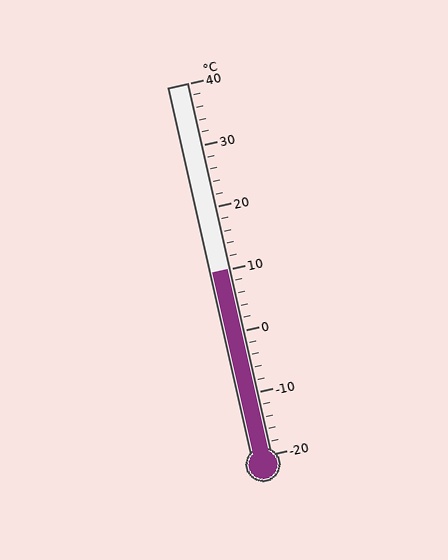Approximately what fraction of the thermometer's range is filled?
The thermometer is filled to approximately 50% of its range.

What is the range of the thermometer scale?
The thermometer scale ranges from -20°C to 40°C.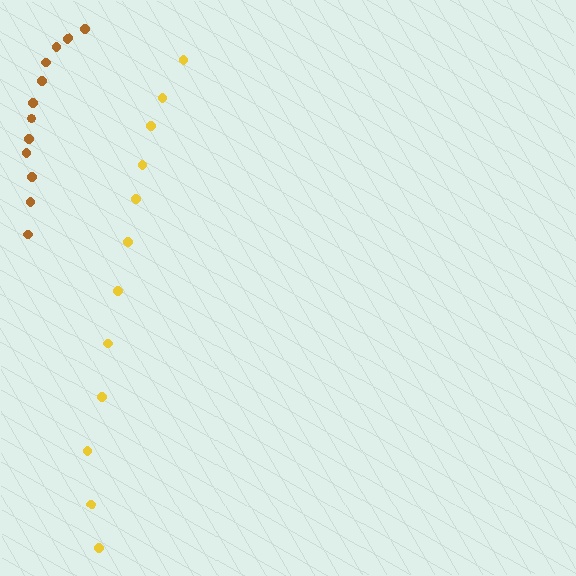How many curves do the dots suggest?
There are 2 distinct paths.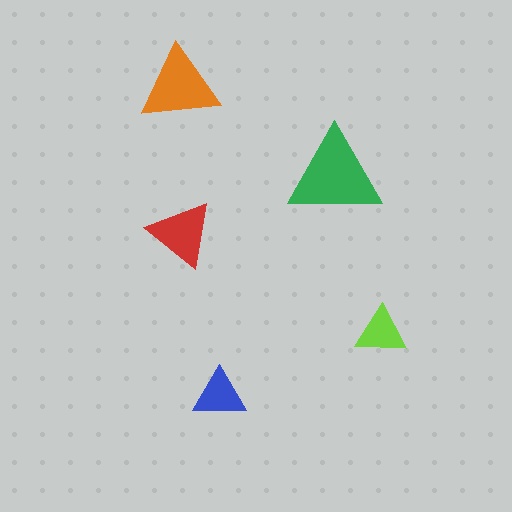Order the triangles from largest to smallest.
the green one, the orange one, the red one, the blue one, the lime one.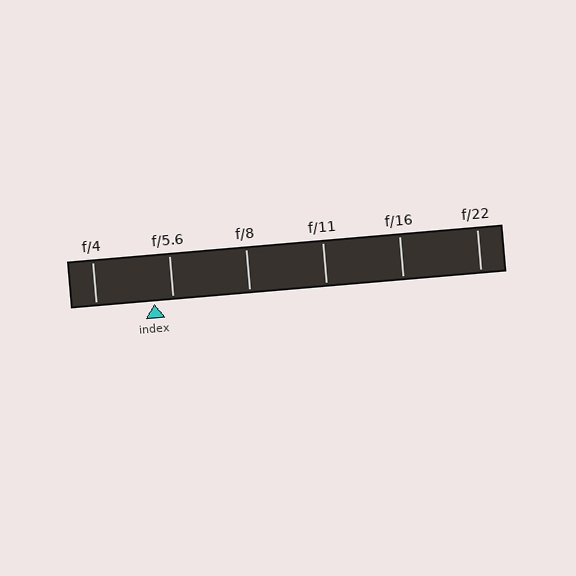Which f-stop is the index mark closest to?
The index mark is closest to f/5.6.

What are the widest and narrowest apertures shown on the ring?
The widest aperture shown is f/4 and the narrowest is f/22.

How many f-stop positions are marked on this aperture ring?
There are 6 f-stop positions marked.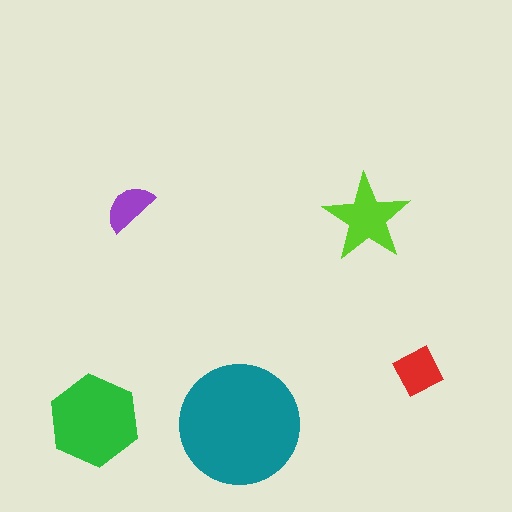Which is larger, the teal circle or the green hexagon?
The teal circle.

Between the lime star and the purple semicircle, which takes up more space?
The lime star.